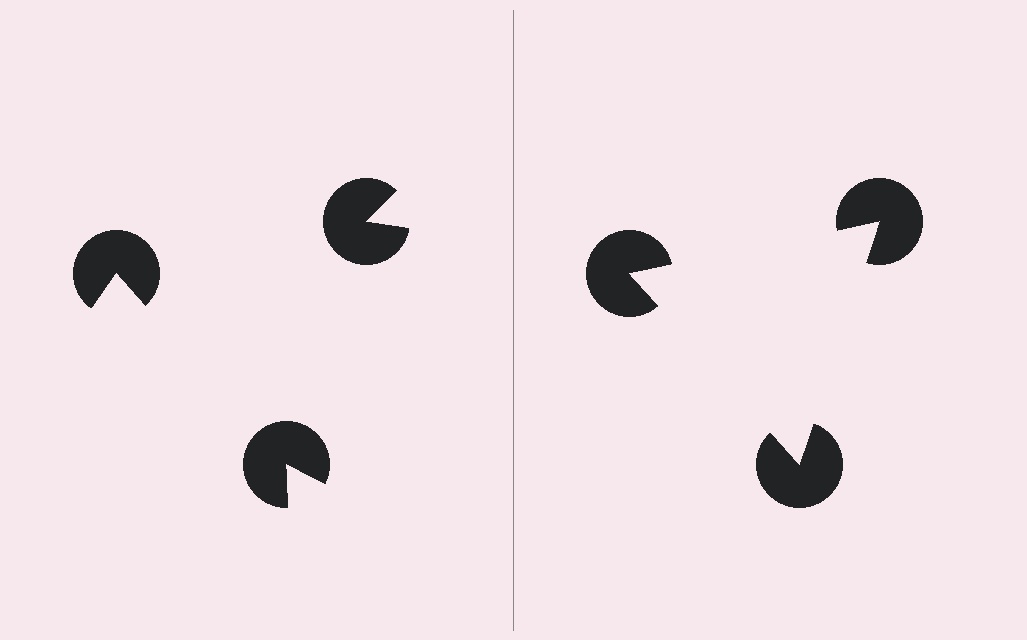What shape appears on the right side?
An illusory triangle.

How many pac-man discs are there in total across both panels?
6 — 3 on each side.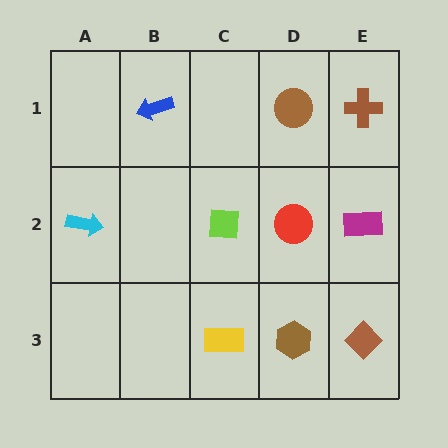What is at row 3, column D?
A brown hexagon.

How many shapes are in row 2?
4 shapes.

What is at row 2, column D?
A red circle.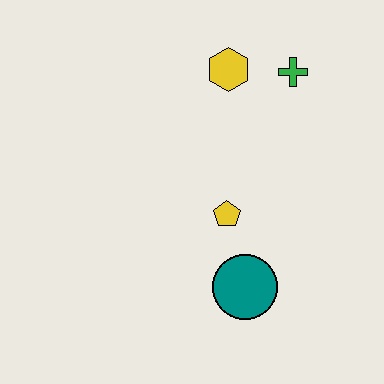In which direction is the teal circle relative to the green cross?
The teal circle is below the green cross.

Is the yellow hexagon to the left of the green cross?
Yes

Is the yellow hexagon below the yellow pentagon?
No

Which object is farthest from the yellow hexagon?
The teal circle is farthest from the yellow hexagon.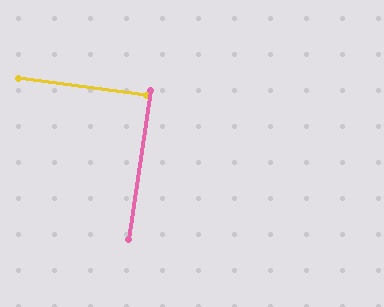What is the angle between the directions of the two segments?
Approximately 89 degrees.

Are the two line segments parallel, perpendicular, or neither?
Perpendicular — they meet at approximately 89°.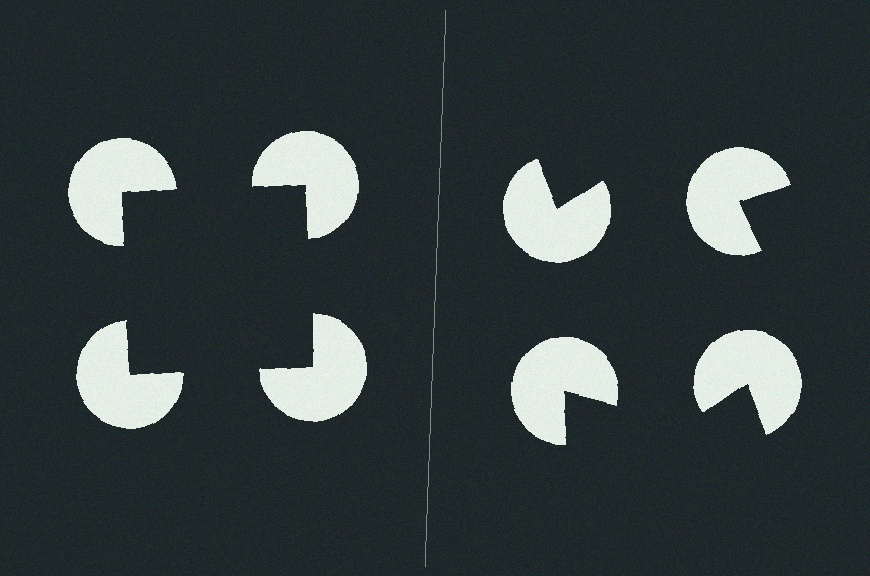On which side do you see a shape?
An illusory square appears on the left side. On the right side the wedge cuts are rotated, so no coherent shape forms.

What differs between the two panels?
The pac-man discs are positioned identically on both sides; only the wedge orientations differ. On the left they align to a square; on the right they are misaligned.